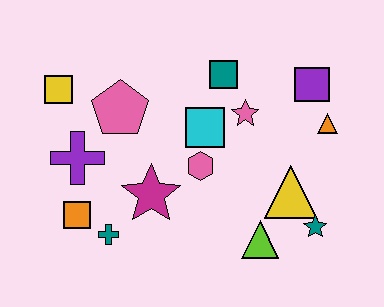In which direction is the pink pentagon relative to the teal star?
The pink pentagon is to the left of the teal star.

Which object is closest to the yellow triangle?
The teal star is closest to the yellow triangle.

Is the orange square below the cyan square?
Yes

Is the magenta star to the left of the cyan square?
Yes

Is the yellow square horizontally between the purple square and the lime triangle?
No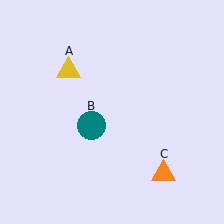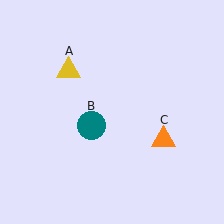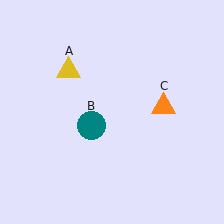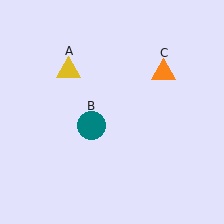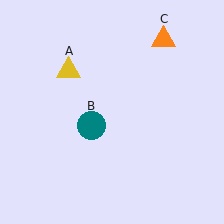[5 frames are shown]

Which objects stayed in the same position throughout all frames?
Yellow triangle (object A) and teal circle (object B) remained stationary.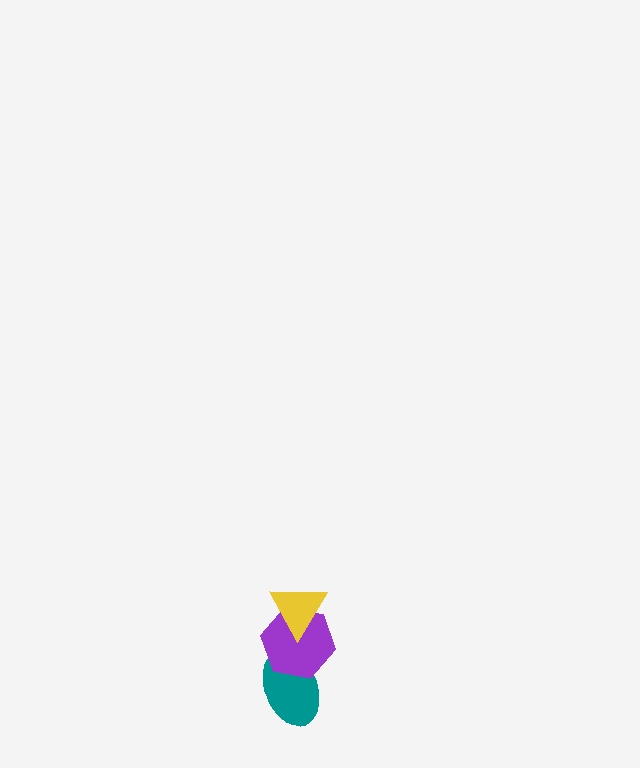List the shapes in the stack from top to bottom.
From top to bottom: the yellow triangle, the purple hexagon, the teal ellipse.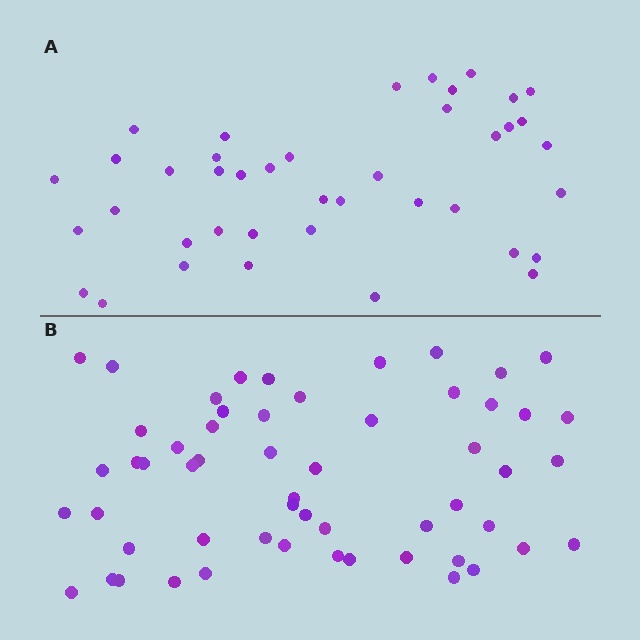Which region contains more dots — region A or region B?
Region B (the bottom region) has more dots.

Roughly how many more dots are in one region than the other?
Region B has approximately 15 more dots than region A.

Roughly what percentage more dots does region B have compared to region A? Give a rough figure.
About 35% more.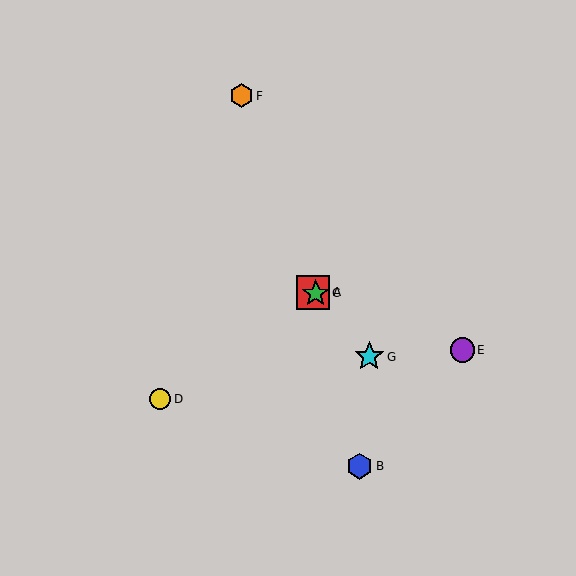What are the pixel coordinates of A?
Object A is at (313, 292).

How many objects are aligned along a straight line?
3 objects (A, C, E) are aligned along a straight line.